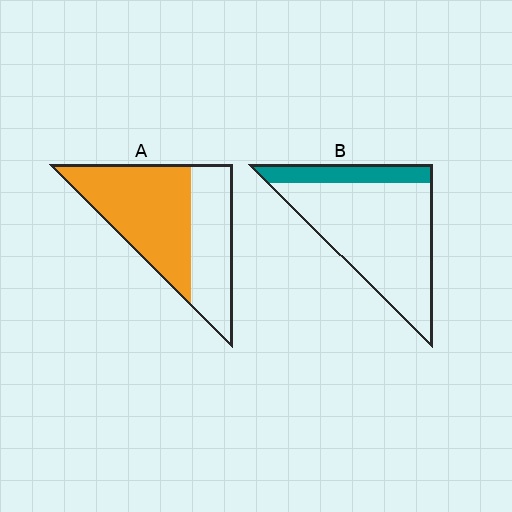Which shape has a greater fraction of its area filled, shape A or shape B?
Shape A.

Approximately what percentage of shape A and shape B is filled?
A is approximately 60% and B is approximately 20%.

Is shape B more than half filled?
No.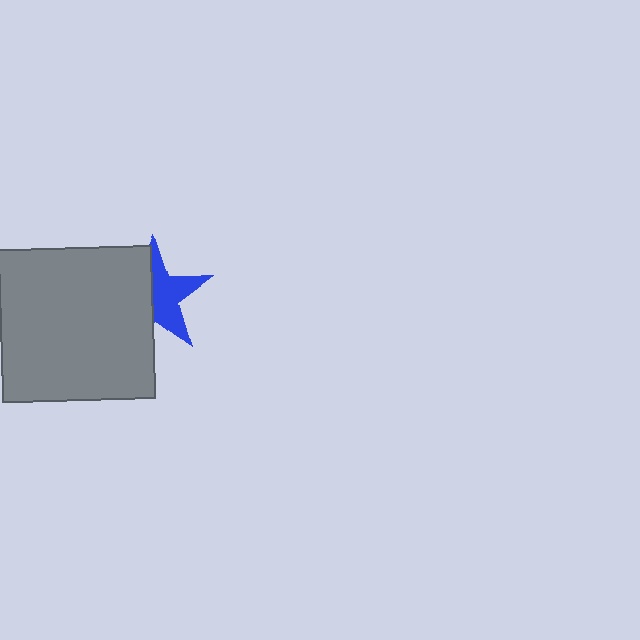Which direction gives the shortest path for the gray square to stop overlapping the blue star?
Moving left gives the shortest separation.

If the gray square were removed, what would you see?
You would see the complete blue star.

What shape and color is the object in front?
The object in front is a gray square.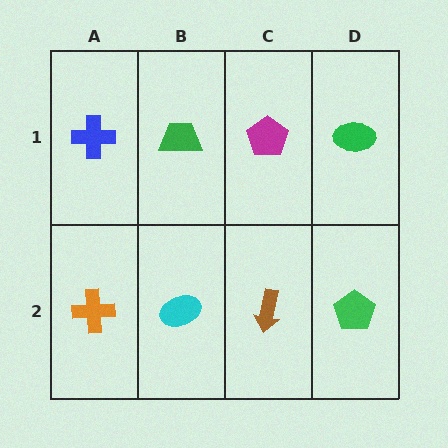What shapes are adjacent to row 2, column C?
A magenta pentagon (row 1, column C), a cyan ellipse (row 2, column B), a green pentagon (row 2, column D).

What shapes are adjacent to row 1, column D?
A green pentagon (row 2, column D), a magenta pentagon (row 1, column C).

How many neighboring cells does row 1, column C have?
3.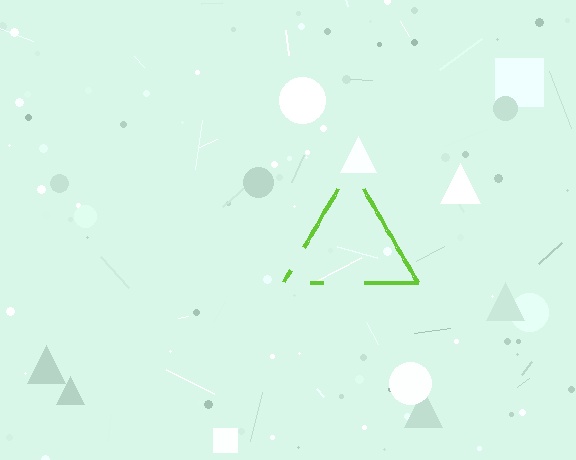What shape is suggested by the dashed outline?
The dashed outline suggests a triangle.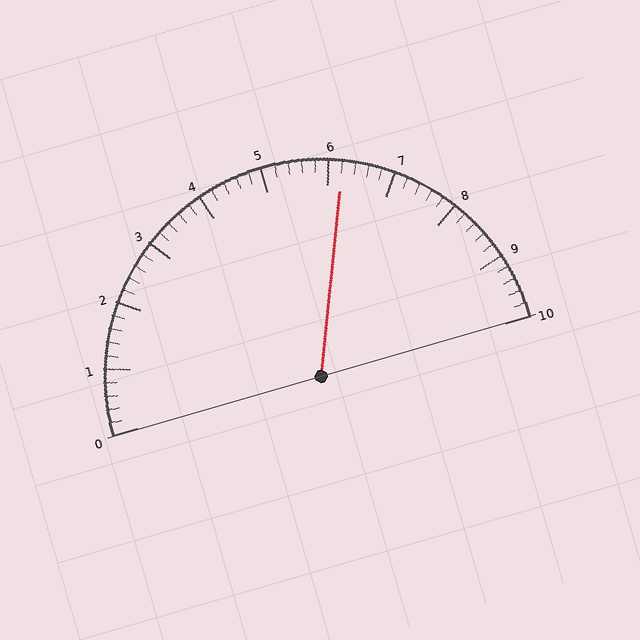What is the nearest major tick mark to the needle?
The nearest major tick mark is 6.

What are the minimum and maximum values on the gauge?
The gauge ranges from 0 to 10.